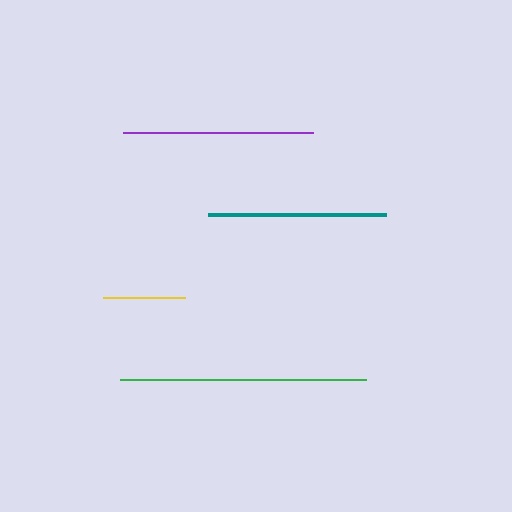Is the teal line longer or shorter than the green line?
The green line is longer than the teal line.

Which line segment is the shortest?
The yellow line is the shortest at approximately 82 pixels.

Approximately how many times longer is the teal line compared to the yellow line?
The teal line is approximately 2.2 times the length of the yellow line.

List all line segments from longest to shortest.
From longest to shortest: green, purple, teal, yellow.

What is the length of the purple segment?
The purple segment is approximately 190 pixels long.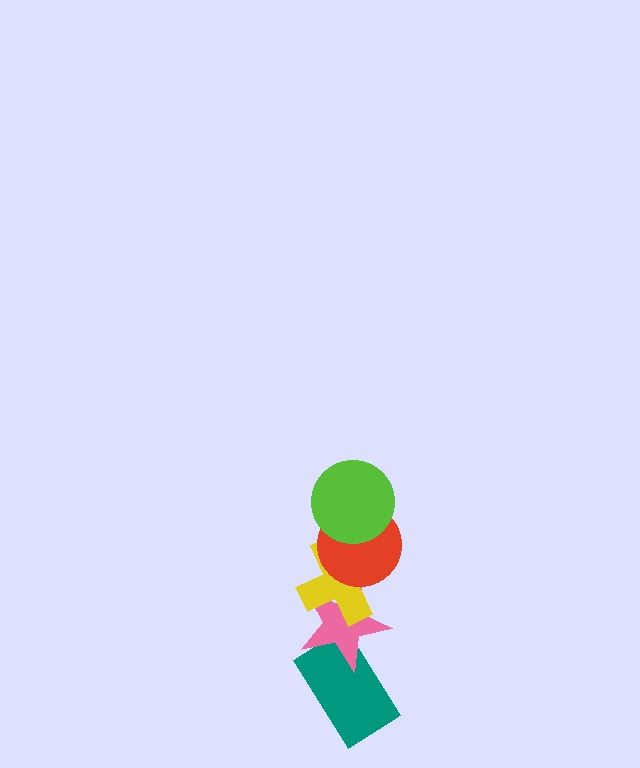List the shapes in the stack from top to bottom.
From top to bottom: the lime circle, the red circle, the yellow cross, the pink star, the teal rectangle.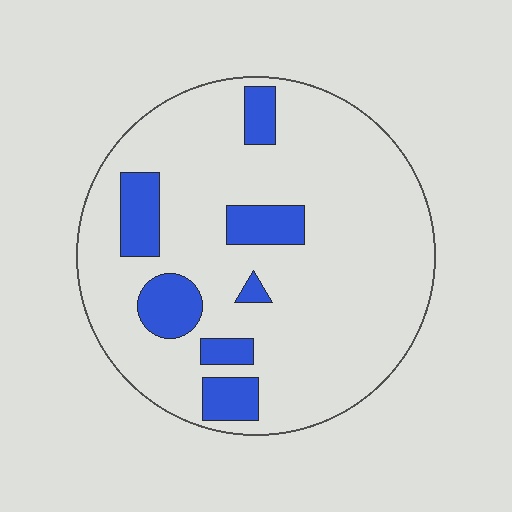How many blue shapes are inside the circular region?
7.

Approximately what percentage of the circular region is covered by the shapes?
Approximately 15%.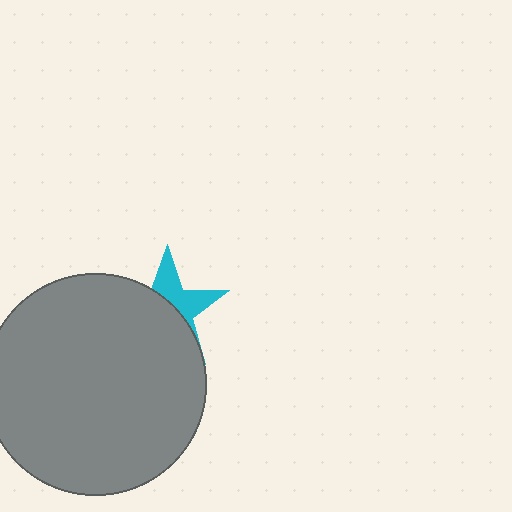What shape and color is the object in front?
The object in front is a gray circle.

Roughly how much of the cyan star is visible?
A small part of it is visible (roughly 38%).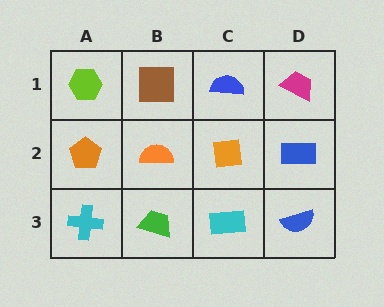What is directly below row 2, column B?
A green trapezoid.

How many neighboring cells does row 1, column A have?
2.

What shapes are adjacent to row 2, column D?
A magenta trapezoid (row 1, column D), a blue semicircle (row 3, column D), an orange square (row 2, column C).